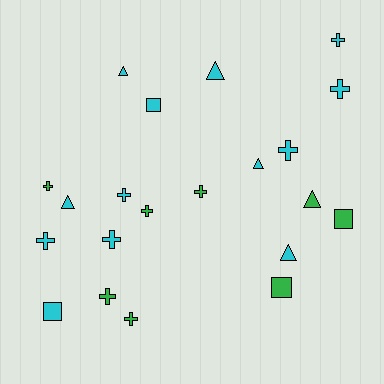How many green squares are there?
There are 2 green squares.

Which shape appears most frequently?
Cross, with 11 objects.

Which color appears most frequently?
Cyan, with 13 objects.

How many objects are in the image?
There are 21 objects.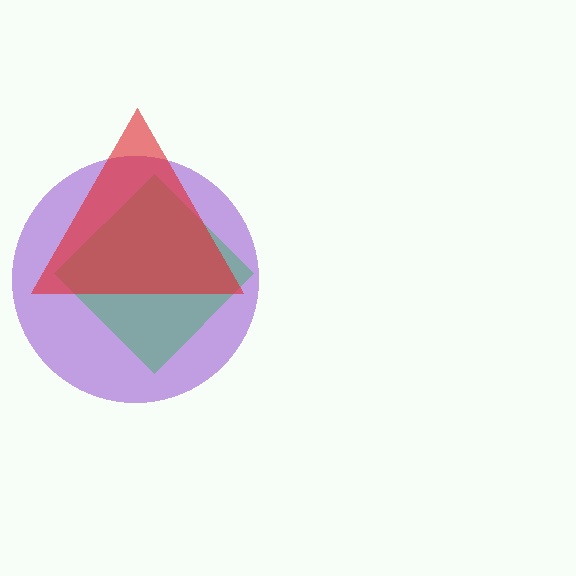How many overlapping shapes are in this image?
There are 3 overlapping shapes in the image.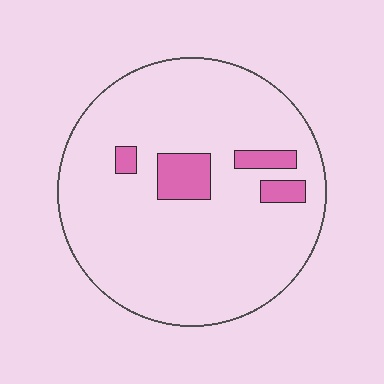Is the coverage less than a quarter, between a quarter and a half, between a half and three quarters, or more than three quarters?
Less than a quarter.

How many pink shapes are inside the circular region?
4.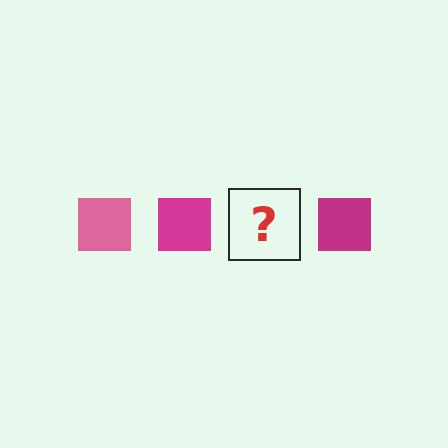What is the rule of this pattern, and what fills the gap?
The rule is that the pattern cycles through pink, magenta squares. The gap should be filled with a pink square.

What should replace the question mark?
The question mark should be replaced with a pink square.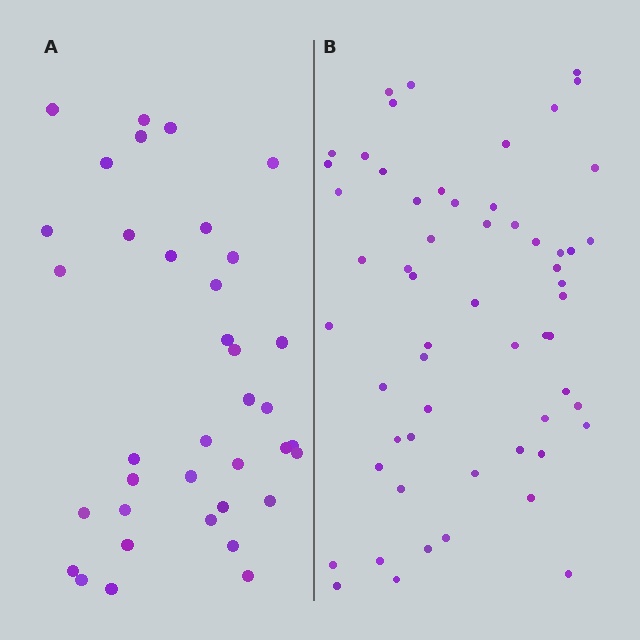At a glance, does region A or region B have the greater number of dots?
Region B (the right region) has more dots.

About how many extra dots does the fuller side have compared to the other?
Region B has approximately 20 more dots than region A.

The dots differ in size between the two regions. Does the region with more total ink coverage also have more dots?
No. Region A has more total ink coverage because its dots are larger, but region B actually contains more individual dots. Total area can be misleading — the number of items is what matters here.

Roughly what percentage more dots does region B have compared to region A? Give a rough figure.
About 55% more.